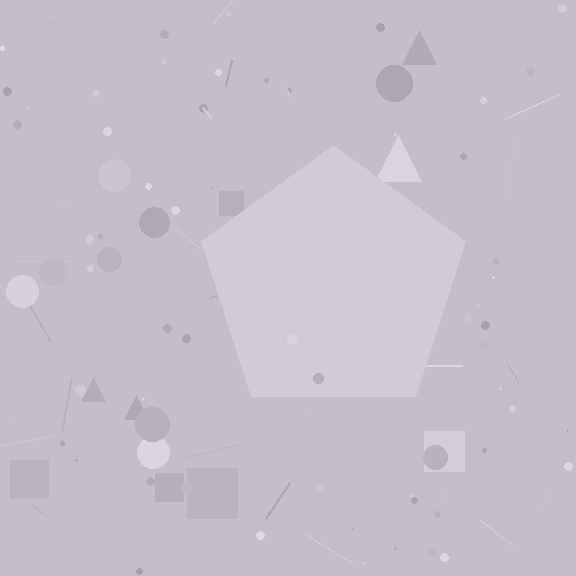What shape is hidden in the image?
A pentagon is hidden in the image.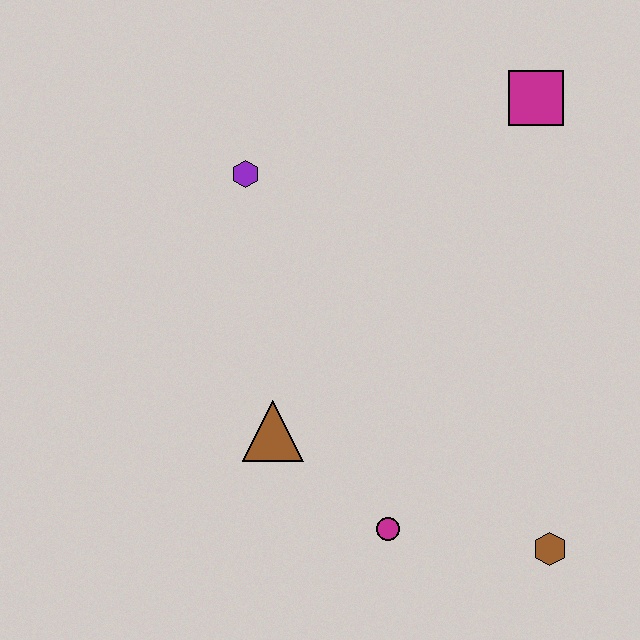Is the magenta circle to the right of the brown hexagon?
No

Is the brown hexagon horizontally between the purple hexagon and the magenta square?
No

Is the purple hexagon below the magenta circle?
No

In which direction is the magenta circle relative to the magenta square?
The magenta circle is below the magenta square.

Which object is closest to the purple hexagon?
The brown triangle is closest to the purple hexagon.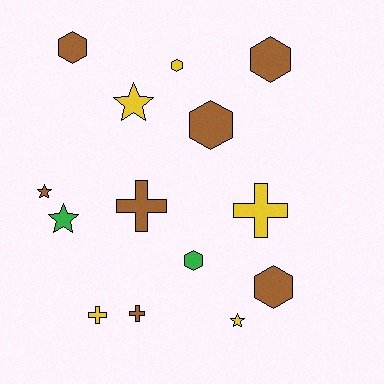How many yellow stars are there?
There are 2 yellow stars.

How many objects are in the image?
There are 14 objects.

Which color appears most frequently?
Brown, with 7 objects.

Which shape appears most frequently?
Hexagon, with 6 objects.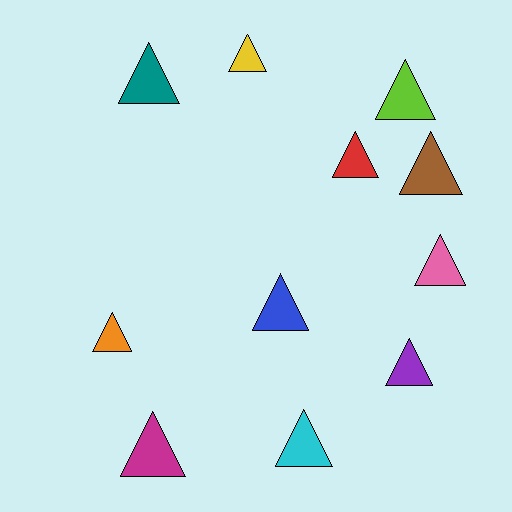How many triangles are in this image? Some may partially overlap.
There are 11 triangles.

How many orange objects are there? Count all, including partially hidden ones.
There is 1 orange object.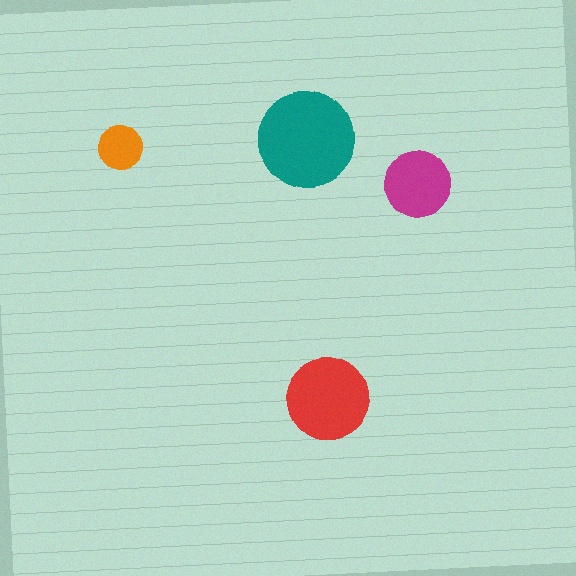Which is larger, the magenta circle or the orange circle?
The magenta one.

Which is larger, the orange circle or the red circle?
The red one.